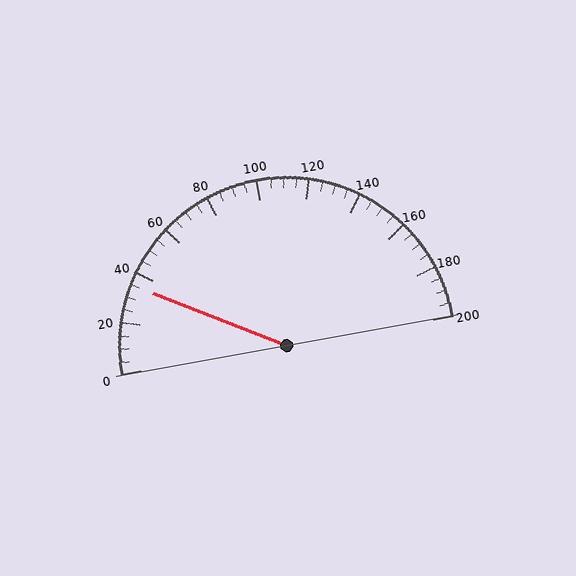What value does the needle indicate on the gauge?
The needle indicates approximately 35.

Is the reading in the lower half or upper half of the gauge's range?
The reading is in the lower half of the range (0 to 200).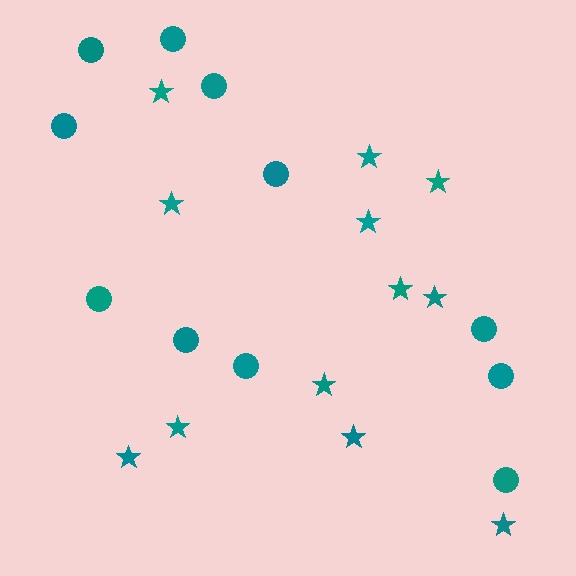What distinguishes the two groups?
There are 2 groups: one group of circles (11) and one group of stars (12).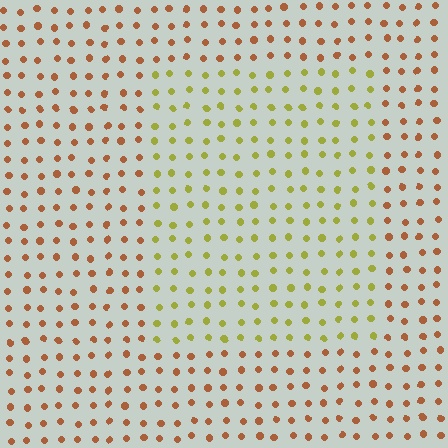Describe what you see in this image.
The image is filled with small brown elements in a uniform arrangement. A rectangle-shaped region is visible where the elements are tinted to a slightly different hue, forming a subtle color boundary.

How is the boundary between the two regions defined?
The boundary is defined purely by a slight shift in hue (about 48 degrees). Spacing, size, and orientation are identical on both sides.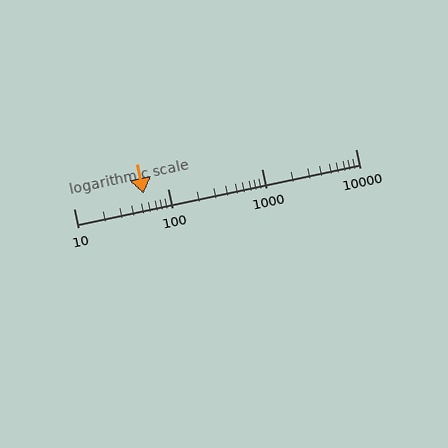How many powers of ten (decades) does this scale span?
The scale spans 3 decades, from 10 to 10000.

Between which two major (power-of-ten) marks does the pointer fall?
The pointer is between 10 and 100.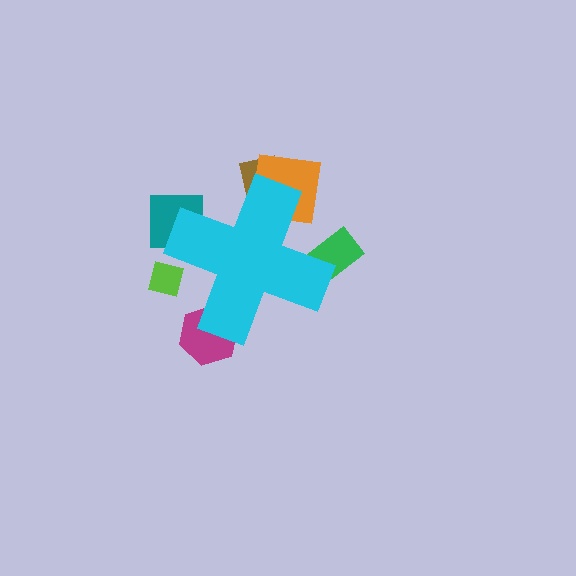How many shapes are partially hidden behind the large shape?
6 shapes are partially hidden.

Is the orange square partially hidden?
Yes, the orange square is partially hidden behind the cyan cross.